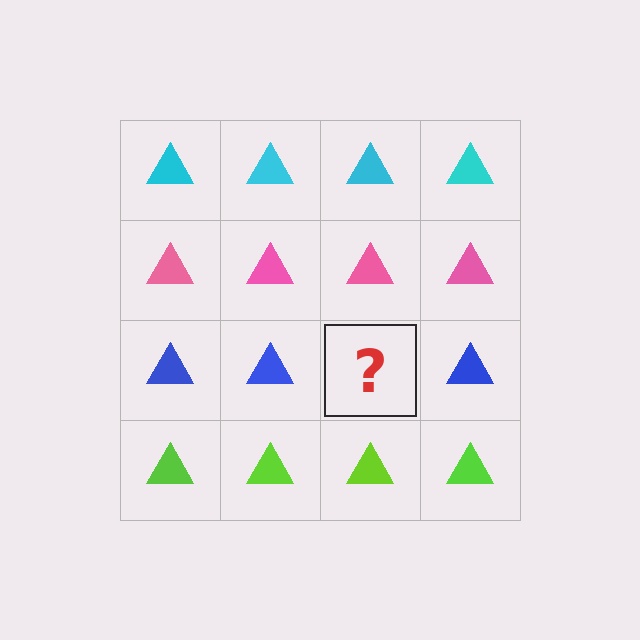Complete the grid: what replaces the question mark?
The question mark should be replaced with a blue triangle.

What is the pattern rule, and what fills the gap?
The rule is that each row has a consistent color. The gap should be filled with a blue triangle.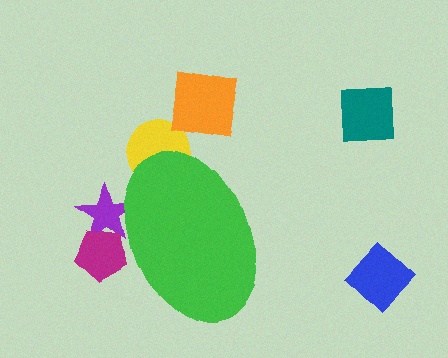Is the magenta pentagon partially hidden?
Yes, the magenta pentagon is partially hidden behind the green ellipse.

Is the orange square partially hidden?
No, the orange square is fully visible.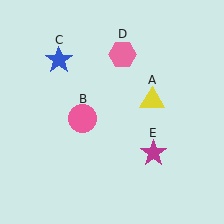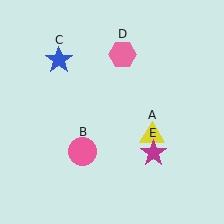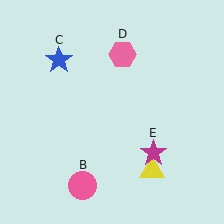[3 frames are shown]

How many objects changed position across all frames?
2 objects changed position: yellow triangle (object A), pink circle (object B).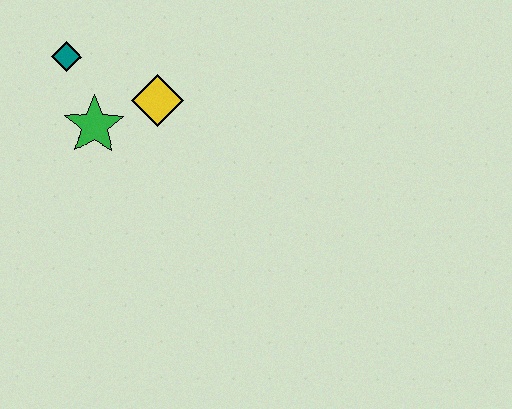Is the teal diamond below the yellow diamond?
No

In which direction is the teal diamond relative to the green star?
The teal diamond is above the green star.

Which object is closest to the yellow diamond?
The green star is closest to the yellow diamond.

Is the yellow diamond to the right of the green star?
Yes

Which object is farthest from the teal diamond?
The yellow diamond is farthest from the teal diamond.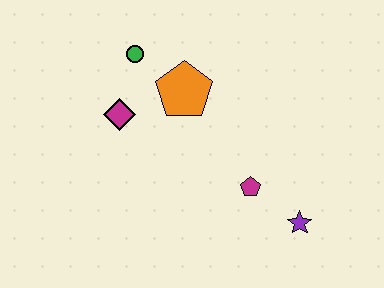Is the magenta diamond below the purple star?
No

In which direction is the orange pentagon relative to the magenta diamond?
The orange pentagon is to the right of the magenta diamond.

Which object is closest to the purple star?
The magenta pentagon is closest to the purple star.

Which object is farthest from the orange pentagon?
The purple star is farthest from the orange pentagon.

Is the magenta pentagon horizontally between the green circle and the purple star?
Yes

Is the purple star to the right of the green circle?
Yes